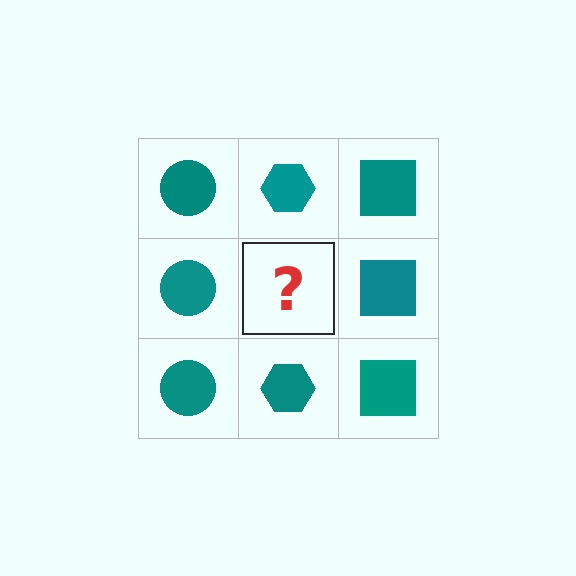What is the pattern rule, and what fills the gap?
The rule is that each column has a consistent shape. The gap should be filled with a teal hexagon.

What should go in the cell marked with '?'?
The missing cell should contain a teal hexagon.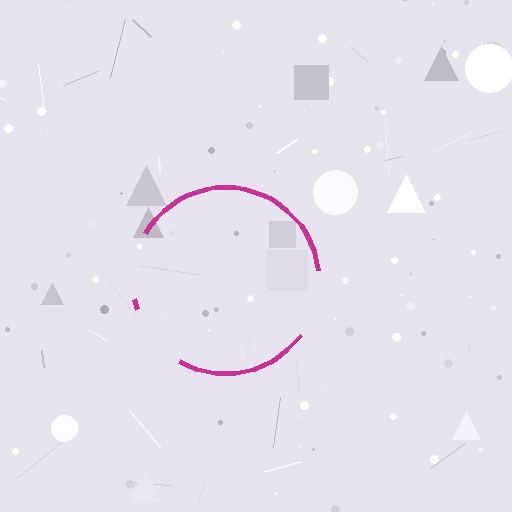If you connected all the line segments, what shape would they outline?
They would outline a circle.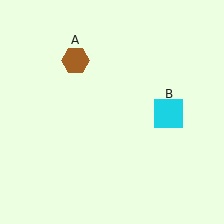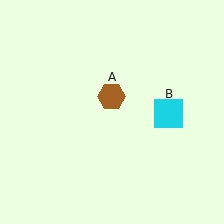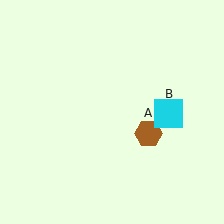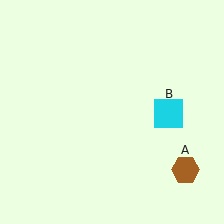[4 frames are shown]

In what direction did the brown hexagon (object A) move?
The brown hexagon (object A) moved down and to the right.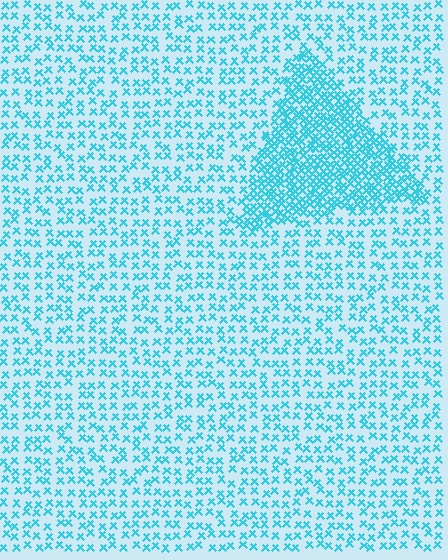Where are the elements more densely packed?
The elements are more densely packed inside the triangle boundary.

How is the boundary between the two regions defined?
The boundary is defined by a change in element density (approximately 2.4x ratio). All elements are the same color, size, and shape.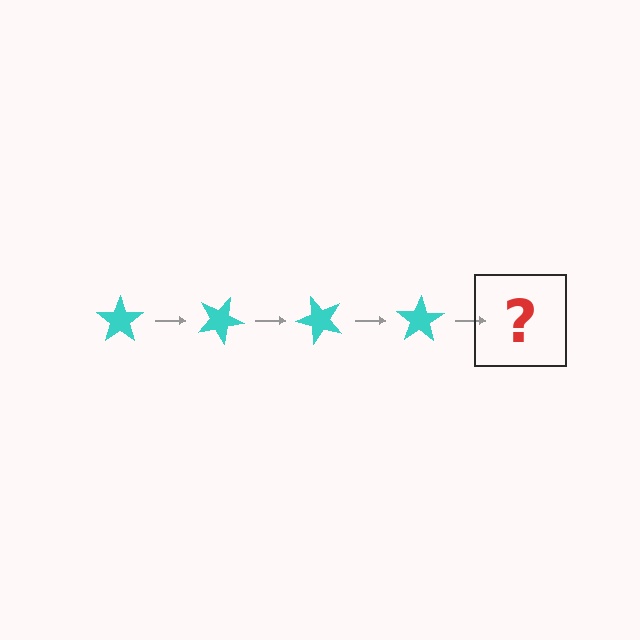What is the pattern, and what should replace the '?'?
The pattern is that the star rotates 25 degrees each step. The '?' should be a cyan star rotated 100 degrees.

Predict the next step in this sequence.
The next step is a cyan star rotated 100 degrees.